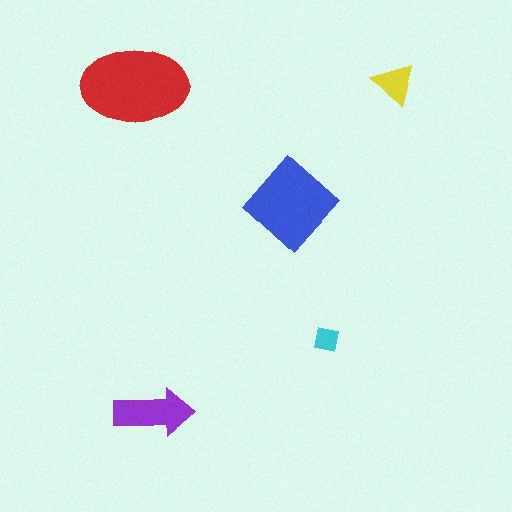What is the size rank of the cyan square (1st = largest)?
5th.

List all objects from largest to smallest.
The red ellipse, the blue diamond, the purple arrow, the yellow triangle, the cyan square.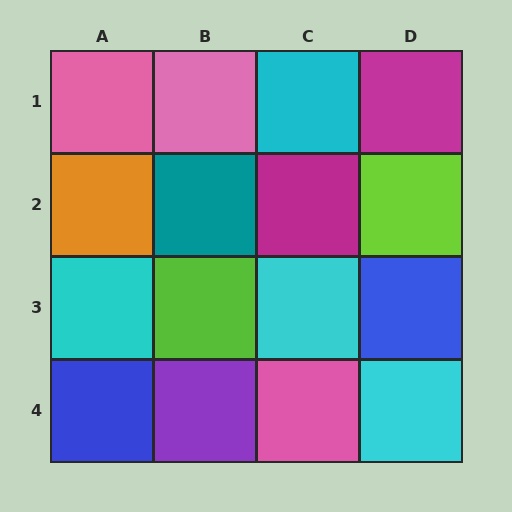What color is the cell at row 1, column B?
Pink.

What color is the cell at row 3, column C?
Cyan.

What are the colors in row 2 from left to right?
Orange, teal, magenta, lime.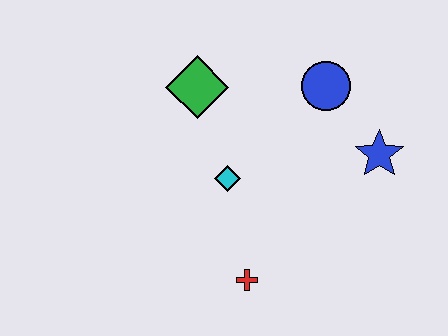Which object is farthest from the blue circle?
The red cross is farthest from the blue circle.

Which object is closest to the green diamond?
The cyan diamond is closest to the green diamond.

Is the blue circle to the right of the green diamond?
Yes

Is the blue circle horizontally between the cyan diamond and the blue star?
Yes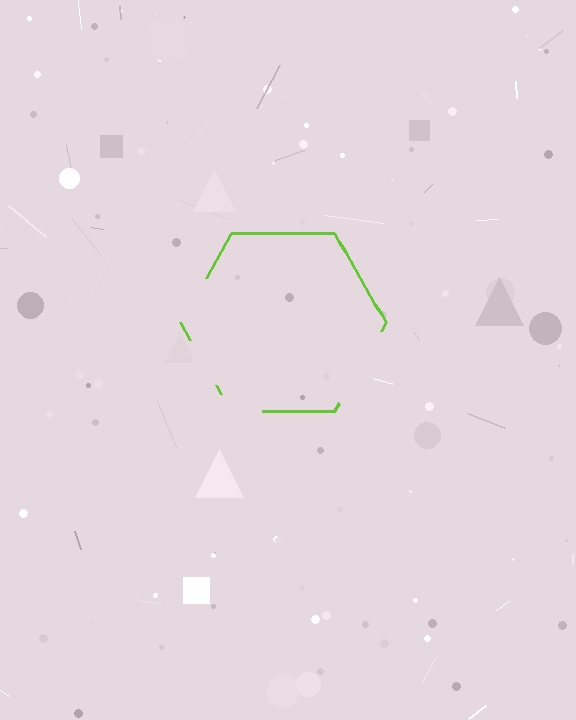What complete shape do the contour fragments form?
The contour fragments form a hexagon.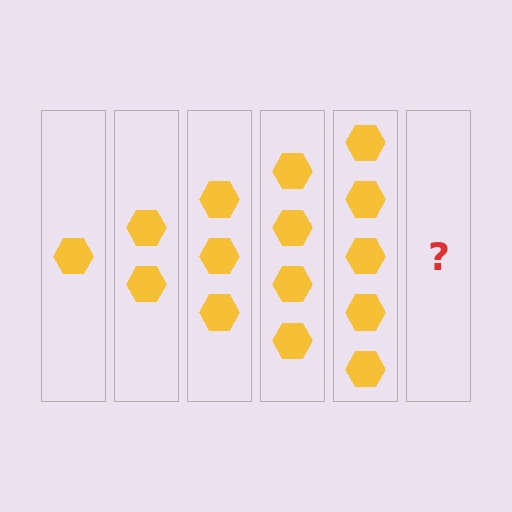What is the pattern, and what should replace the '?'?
The pattern is that each step adds one more hexagon. The '?' should be 6 hexagons.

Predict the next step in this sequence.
The next step is 6 hexagons.